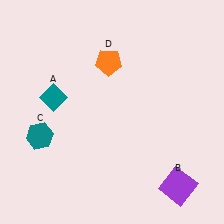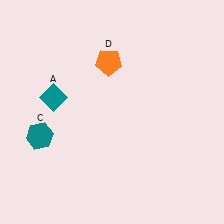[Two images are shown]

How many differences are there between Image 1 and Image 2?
There is 1 difference between the two images.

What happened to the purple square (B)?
The purple square (B) was removed in Image 2. It was in the bottom-right area of Image 1.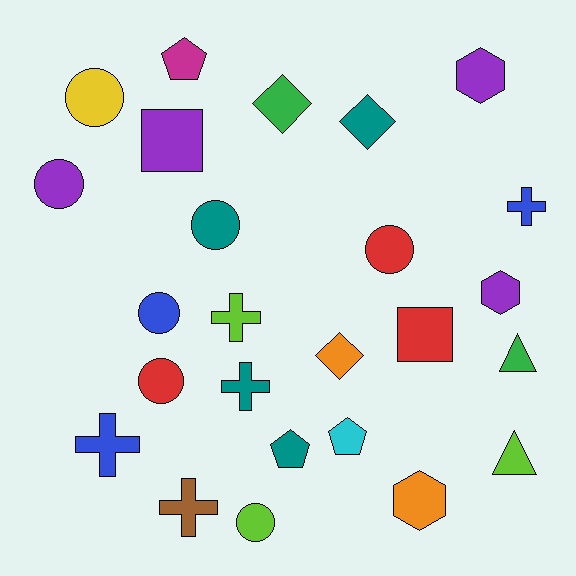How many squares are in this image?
There are 2 squares.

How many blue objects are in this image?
There are 3 blue objects.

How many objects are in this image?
There are 25 objects.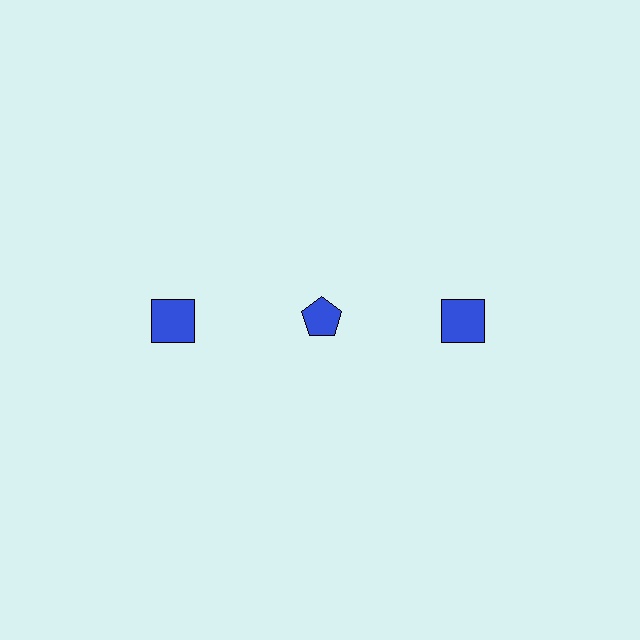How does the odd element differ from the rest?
It has a different shape: pentagon instead of square.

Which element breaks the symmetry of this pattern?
The blue pentagon in the top row, second from left column breaks the symmetry. All other shapes are blue squares.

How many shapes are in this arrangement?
There are 3 shapes arranged in a grid pattern.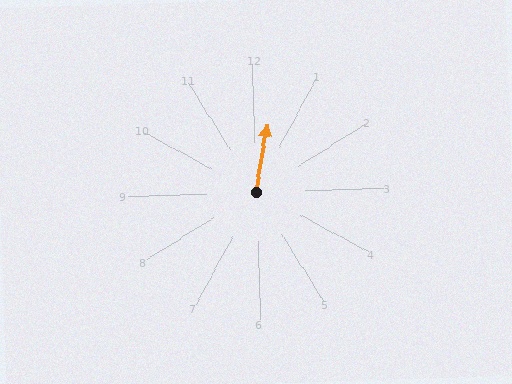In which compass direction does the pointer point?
North.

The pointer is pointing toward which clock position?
Roughly 12 o'clock.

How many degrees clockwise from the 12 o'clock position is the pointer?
Approximately 11 degrees.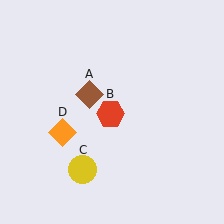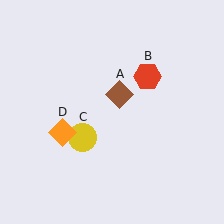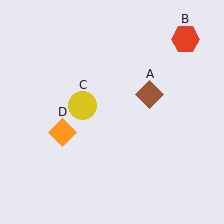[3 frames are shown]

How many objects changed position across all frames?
3 objects changed position: brown diamond (object A), red hexagon (object B), yellow circle (object C).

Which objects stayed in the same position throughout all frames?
Orange diamond (object D) remained stationary.